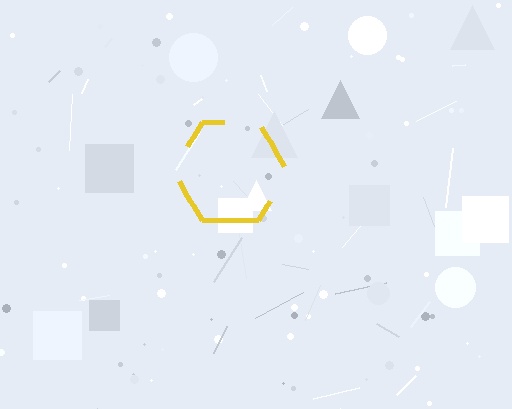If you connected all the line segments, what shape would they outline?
They would outline a hexagon.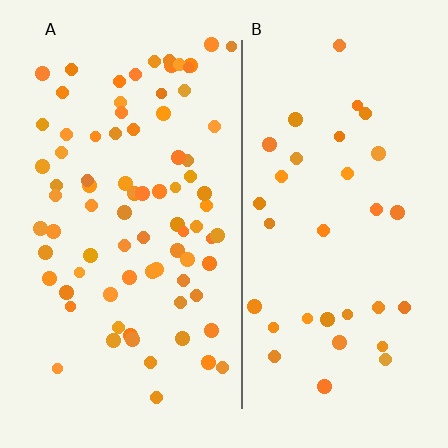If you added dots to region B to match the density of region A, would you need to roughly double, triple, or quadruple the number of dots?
Approximately double.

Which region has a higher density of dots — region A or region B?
A (the left).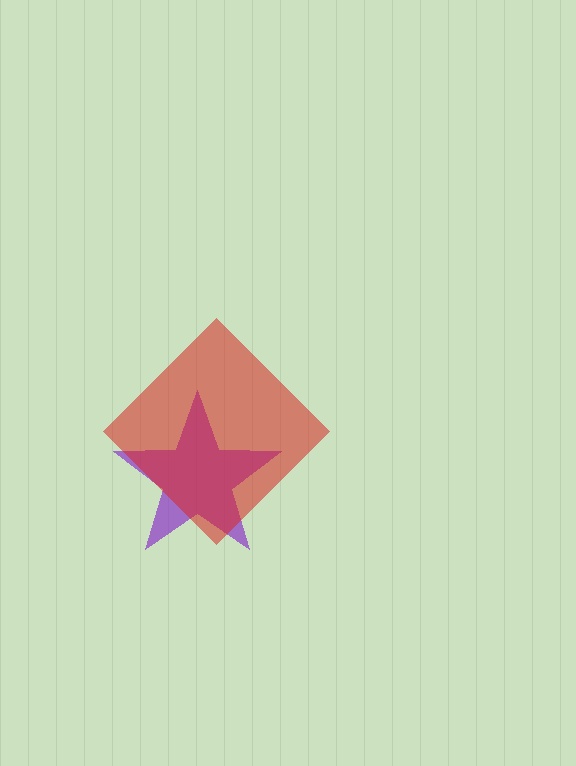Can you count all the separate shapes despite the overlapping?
Yes, there are 2 separate shapes.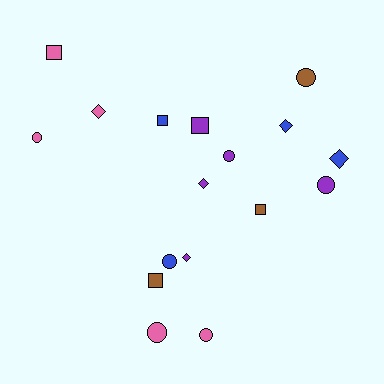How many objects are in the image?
There are 17 objects.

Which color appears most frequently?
Purple, with 5 objects.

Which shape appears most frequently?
Circle, with 7 objects.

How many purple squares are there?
There is 1 purple square.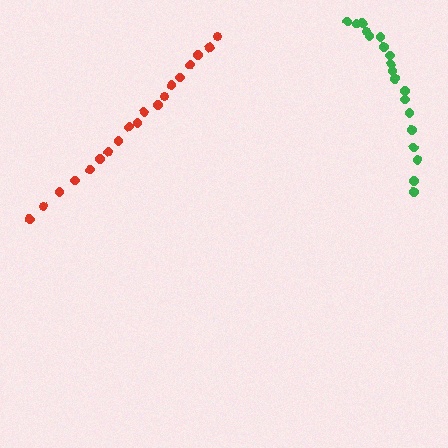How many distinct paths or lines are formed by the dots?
There are 2 distinct paths.